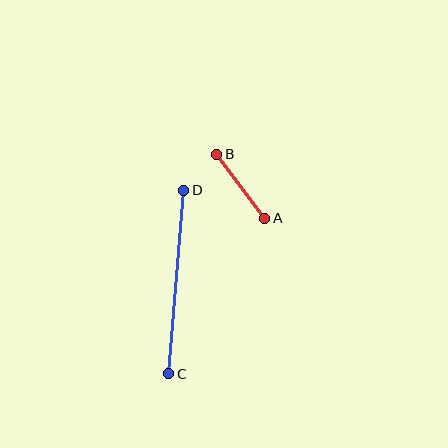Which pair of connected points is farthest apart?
Points C and D are farthest apart.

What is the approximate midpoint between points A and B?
The midpoint is at approximately (241, 186) pixels.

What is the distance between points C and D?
The distance is approximately 184 pixels.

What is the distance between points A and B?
The distance is approximately 80 pixels.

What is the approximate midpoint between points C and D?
The midpoint is at approximately (176, 282) pixels.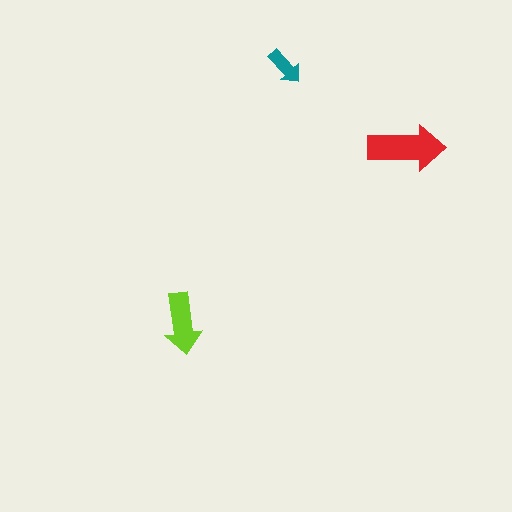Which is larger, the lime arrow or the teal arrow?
The lime one.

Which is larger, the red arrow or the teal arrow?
The red one.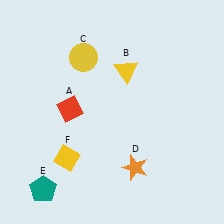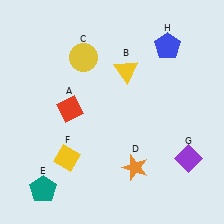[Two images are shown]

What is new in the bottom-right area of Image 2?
A purple diamond (G) was added in the bottom-right area of Image 2.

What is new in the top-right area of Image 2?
A blue pentagon (H) was added in the top-right area of Image 2.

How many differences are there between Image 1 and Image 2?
There are 2 differences between the two images.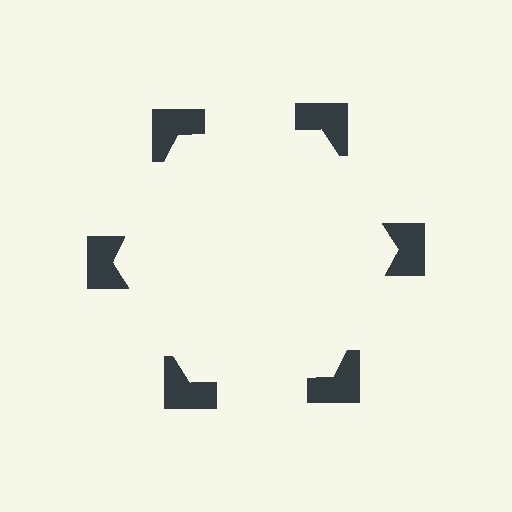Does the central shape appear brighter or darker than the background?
It typically appears slightly brighter than the background, even though no actual brightness change is drawn.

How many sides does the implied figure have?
6 sides.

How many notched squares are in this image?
There are 6 — one at each vertex of the illusory hexagon.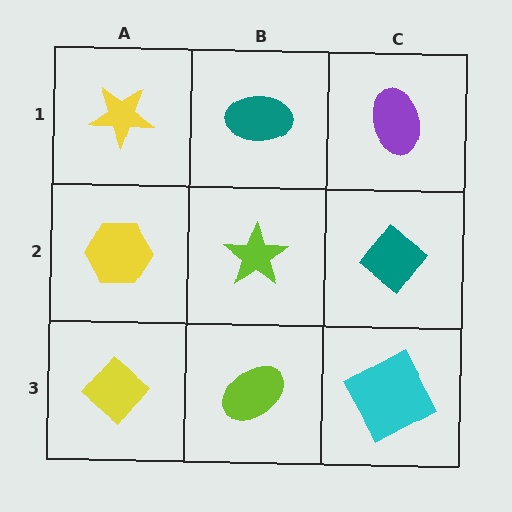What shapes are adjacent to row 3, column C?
A teal diamond (row 2, column C), a lime ellipse (row 3, column B).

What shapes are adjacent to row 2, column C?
A purple ellipse (row 1, column C), a cyan square (row 3, column C), a lime star (row 2, column B).